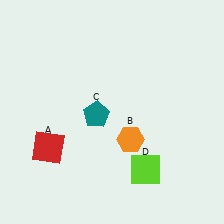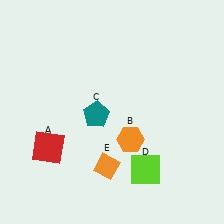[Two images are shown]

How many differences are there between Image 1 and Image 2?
There is 1 difference between the two images.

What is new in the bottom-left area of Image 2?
An orange diamond (E) was added in the bottom-left area of Image 2.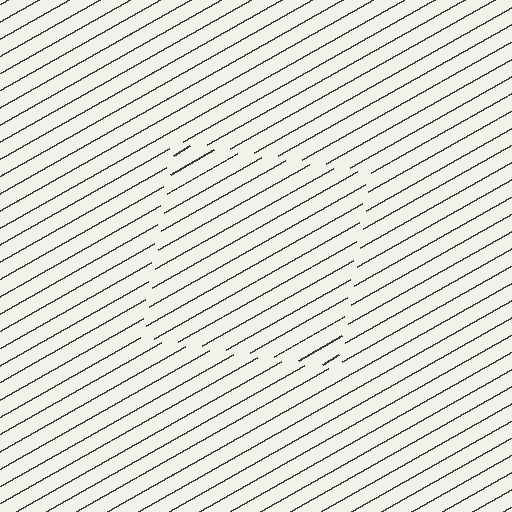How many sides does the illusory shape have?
4 sides — the line-ends trace a square.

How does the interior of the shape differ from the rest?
The interior of the shape contains the same grating, shifted by half a period — the contour is defined by the phase discontinuity where line-ends from the inner and outer gratings abut.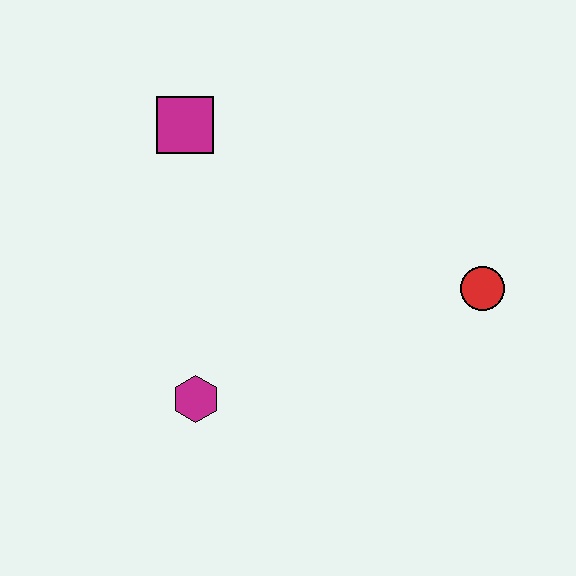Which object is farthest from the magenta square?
The red circle is farthest from the magenta square.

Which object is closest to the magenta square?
The magenta hexagon is closest to the magenta square.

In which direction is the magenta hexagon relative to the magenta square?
The magenta hexagon is below the magenta square.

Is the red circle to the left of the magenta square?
No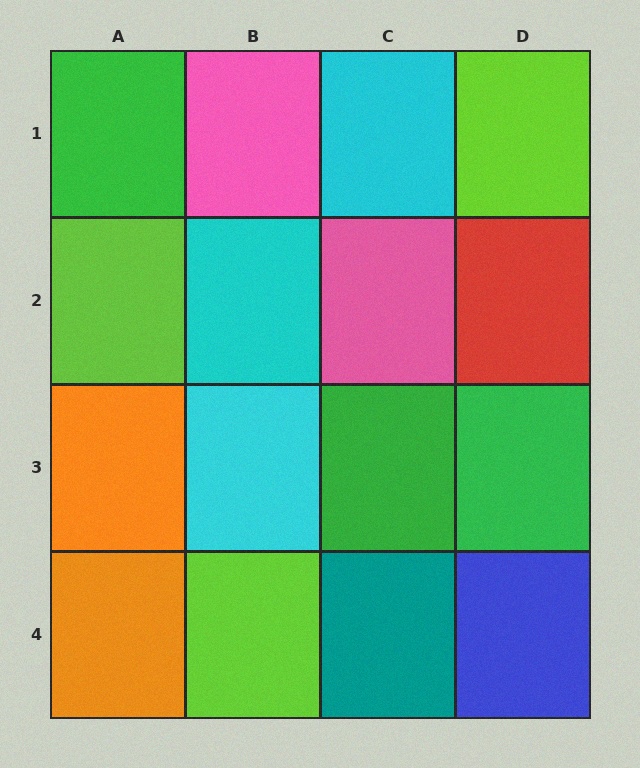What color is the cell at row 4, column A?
Orange.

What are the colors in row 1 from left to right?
Green, pink, cyan, lime.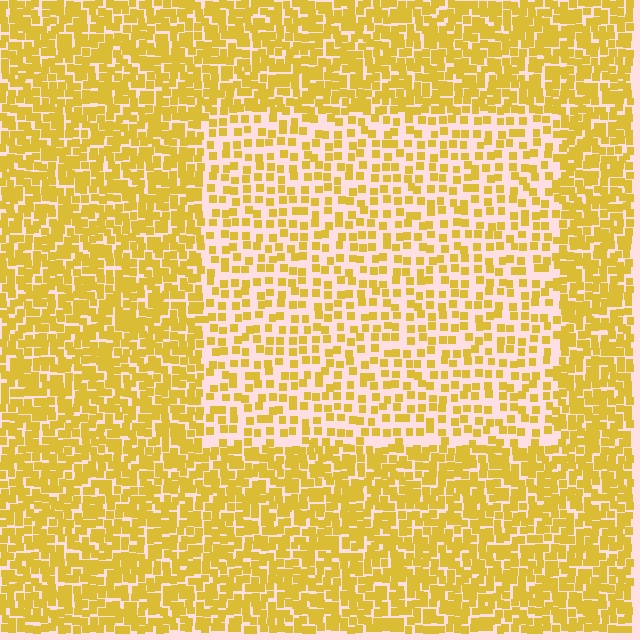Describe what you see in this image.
The image contains small yellow elements arranged at two different densities. A rectangle-shaped region is visible where the elements are less densely packed than the surrounding area.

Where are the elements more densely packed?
The elements are more densely packed outside the rectangle boundary.